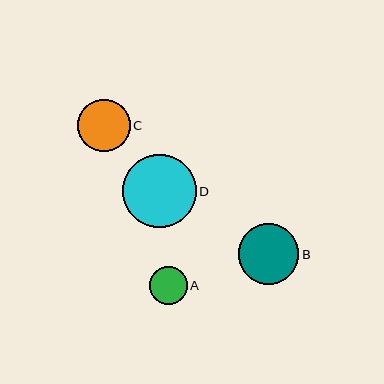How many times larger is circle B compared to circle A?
Circle B is approximately 1.6 times the size of circle A.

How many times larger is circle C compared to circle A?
Circle C is approximately 1.4 times the size of circle A.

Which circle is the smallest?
Circle A is the smallest with a size of approximately 38 pixels.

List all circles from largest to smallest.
From largest to smallest: D, B, C, A.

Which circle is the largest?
Circle D is the largest with a size of approximately 74 pixels.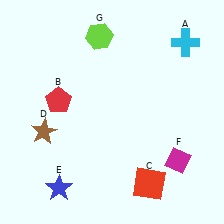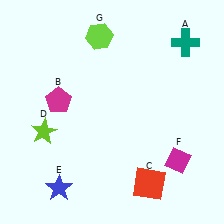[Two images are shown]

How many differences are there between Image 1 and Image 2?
There are 3 differences between the two images.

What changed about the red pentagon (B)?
In Image 1, B is red. In Image 2, it changed to magenta.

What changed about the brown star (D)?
In Image 1, D is brown. In Image 2, it changed to lime.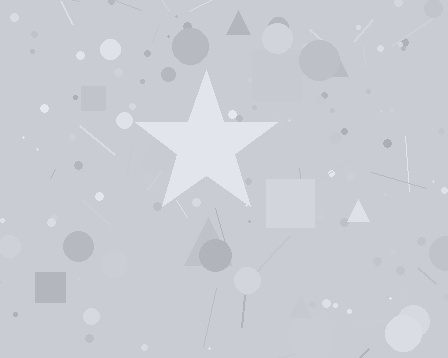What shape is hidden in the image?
A star is hidden in the image.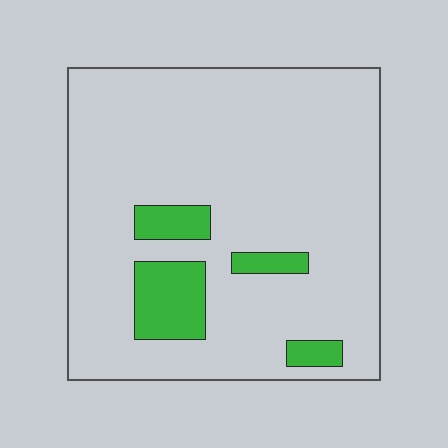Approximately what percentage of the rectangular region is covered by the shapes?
Approximately 10%.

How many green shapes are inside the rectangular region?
4.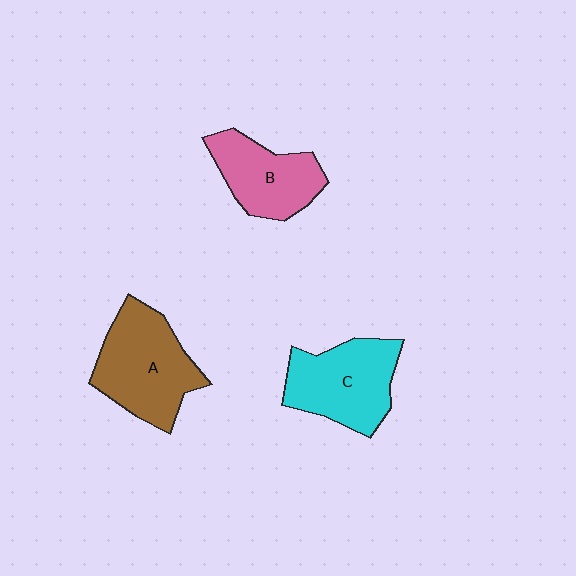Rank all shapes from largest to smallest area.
From largest to smallest: A (brown), C (cyan), B (pink).